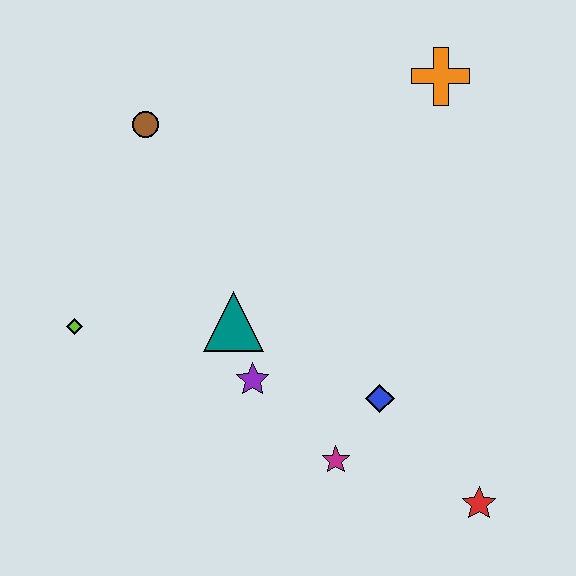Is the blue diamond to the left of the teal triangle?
No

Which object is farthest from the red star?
The brown circle is farthest from the red star.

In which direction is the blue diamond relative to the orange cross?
The blue diamond is below the orange cross.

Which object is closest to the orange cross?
The brown circle is closest to the orange cross.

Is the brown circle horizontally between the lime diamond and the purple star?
Yes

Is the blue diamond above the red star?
Yes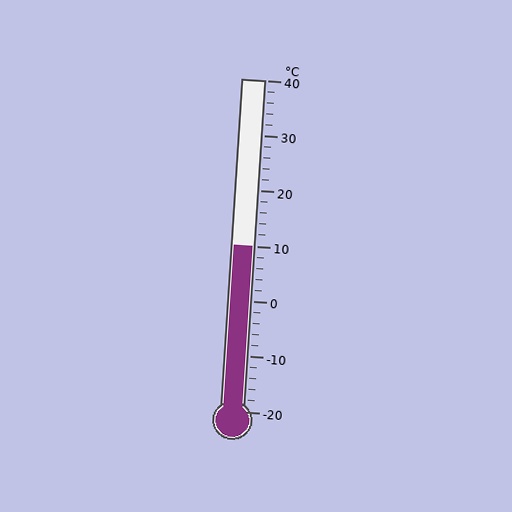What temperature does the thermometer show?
The thermometer shows approximately 10°C.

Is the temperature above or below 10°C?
The temperature is at 10°C.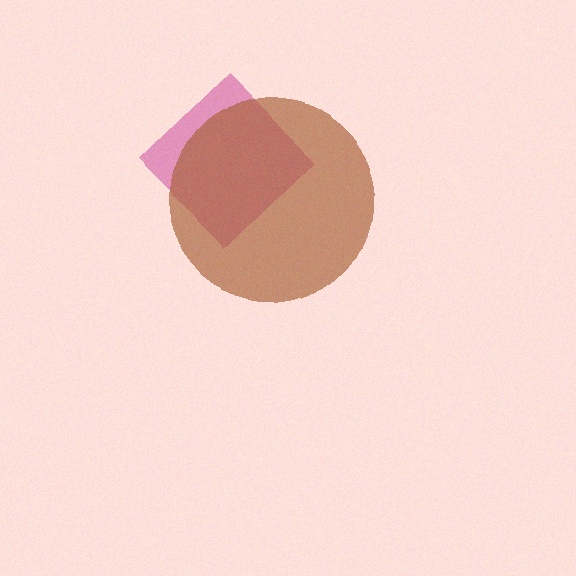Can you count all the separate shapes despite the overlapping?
Yes, there are 2 separate shapes.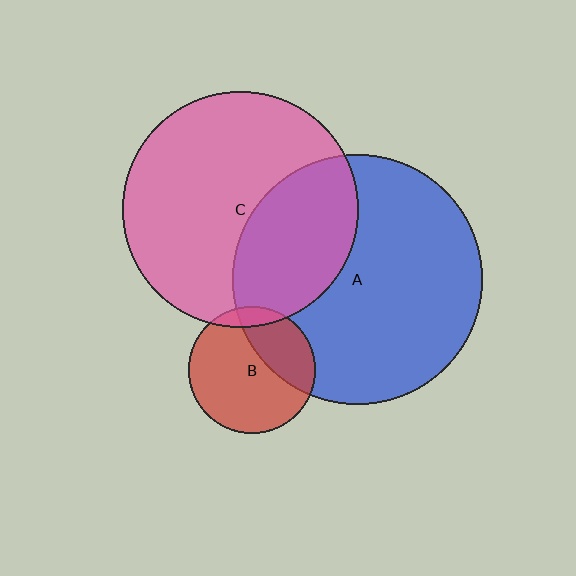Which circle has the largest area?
Circle A (blue).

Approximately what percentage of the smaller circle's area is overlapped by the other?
Approximately 10%.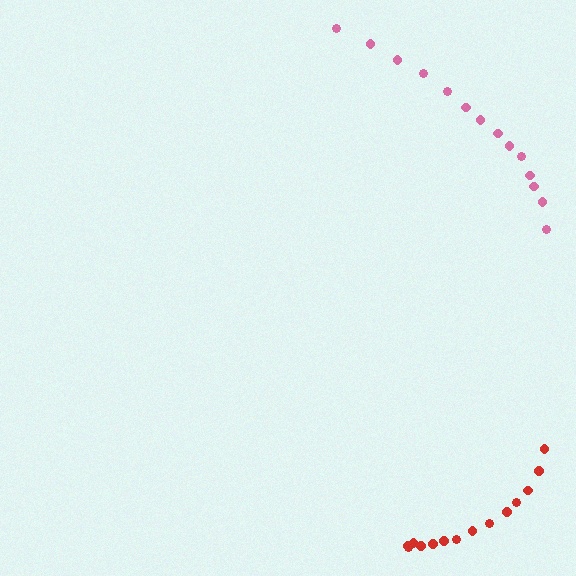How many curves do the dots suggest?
There are 2 distinct paths.